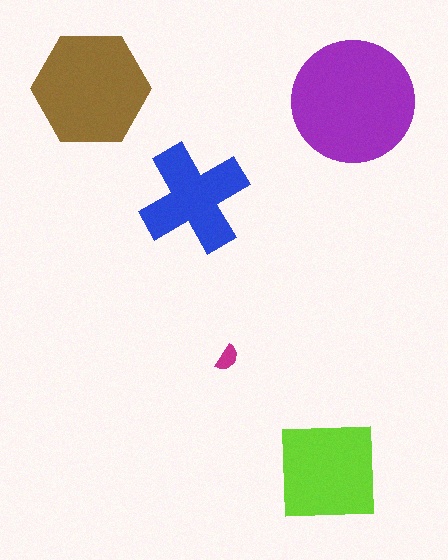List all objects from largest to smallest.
The purple circle, the brown hexagon, the lime square, the blue cross, the magenta semicircle.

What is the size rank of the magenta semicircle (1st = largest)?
5th.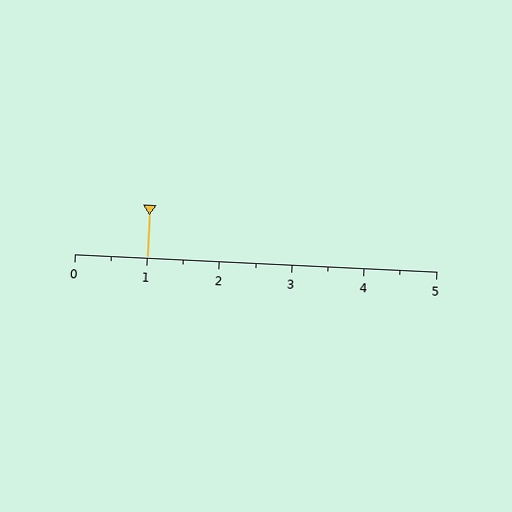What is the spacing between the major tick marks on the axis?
The major ticks are spaced 1 apart.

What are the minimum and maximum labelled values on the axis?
The axis runs from 0 to 5.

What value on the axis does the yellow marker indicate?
The marker indicates approximately 1.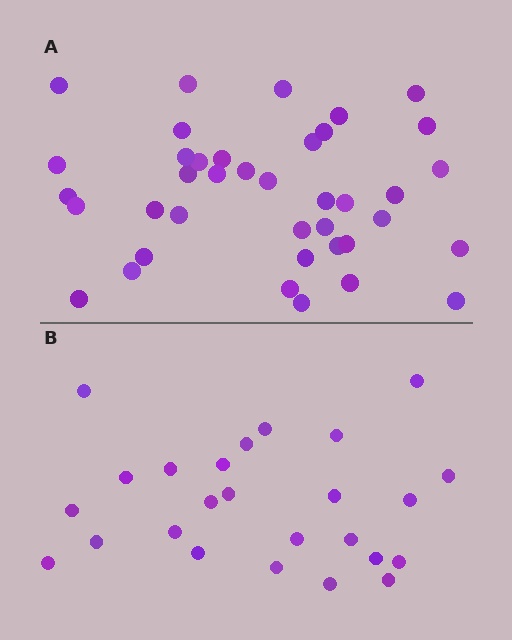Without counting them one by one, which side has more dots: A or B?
Region A (the top region) has more dots.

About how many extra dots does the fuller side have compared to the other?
Region A has approximately 15 more dots than region B.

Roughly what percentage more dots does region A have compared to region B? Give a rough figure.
About 55% more.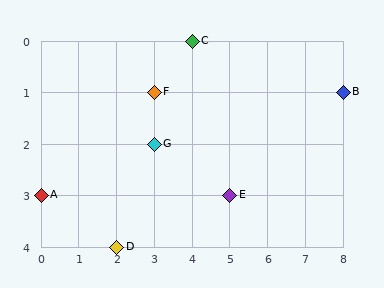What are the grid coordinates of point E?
Point E is at grid coordinates (5, 3).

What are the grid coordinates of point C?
Point C is at grid coordinates (4, 0).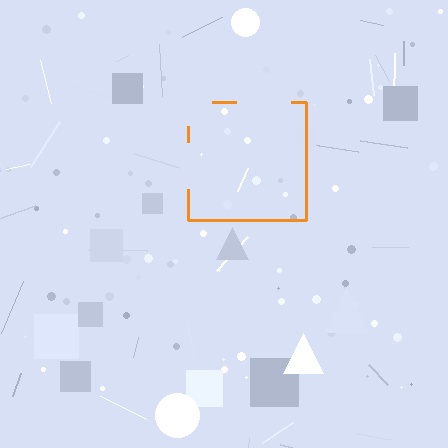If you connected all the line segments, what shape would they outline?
They would outline a square.